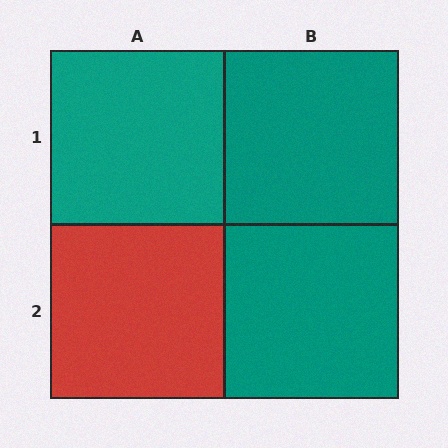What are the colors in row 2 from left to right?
Red, teal.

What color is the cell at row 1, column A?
Teal.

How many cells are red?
1 cell is red.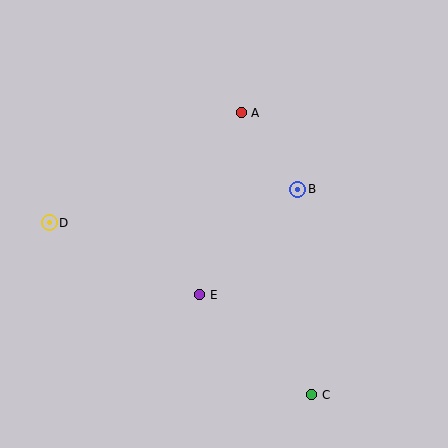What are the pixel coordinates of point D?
Point D is at (49, 223).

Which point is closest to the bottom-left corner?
Point D is closest to the bottom-left corner.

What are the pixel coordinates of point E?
Point E is at (200, 295).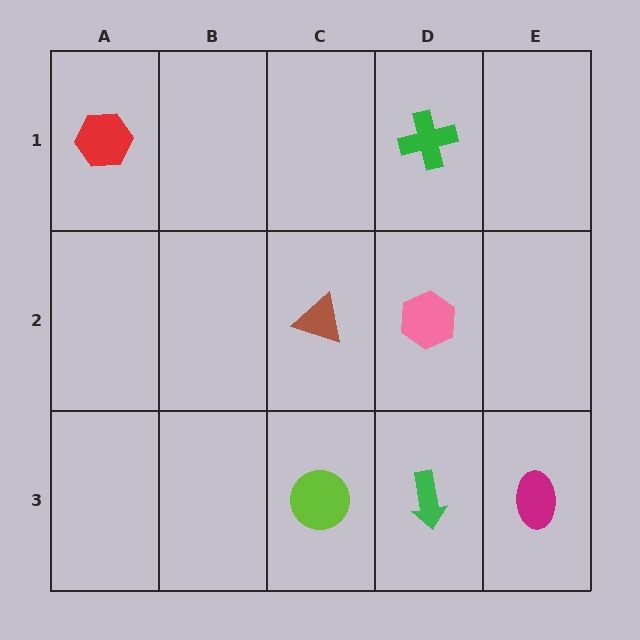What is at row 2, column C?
A brown triangle.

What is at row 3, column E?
A magenta ellipse.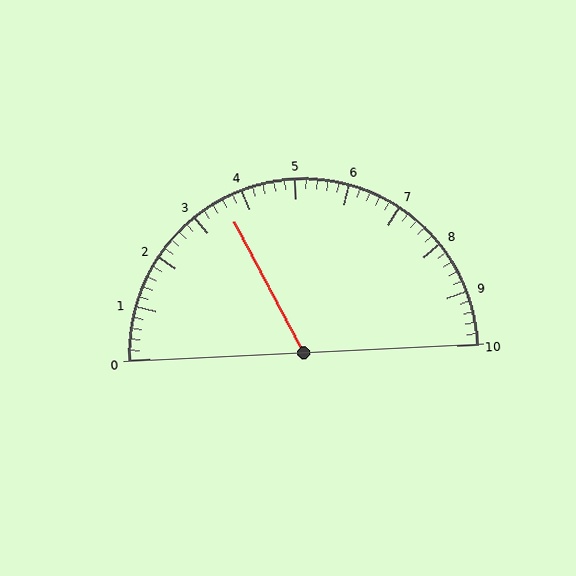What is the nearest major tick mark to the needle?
The nearest major tick mark is 4.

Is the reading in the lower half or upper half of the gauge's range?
The reading is in the lower half of the range (0 to 10).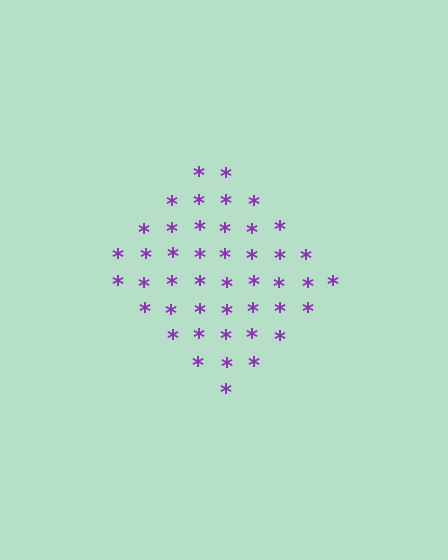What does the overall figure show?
The overall figure shows a diamond.